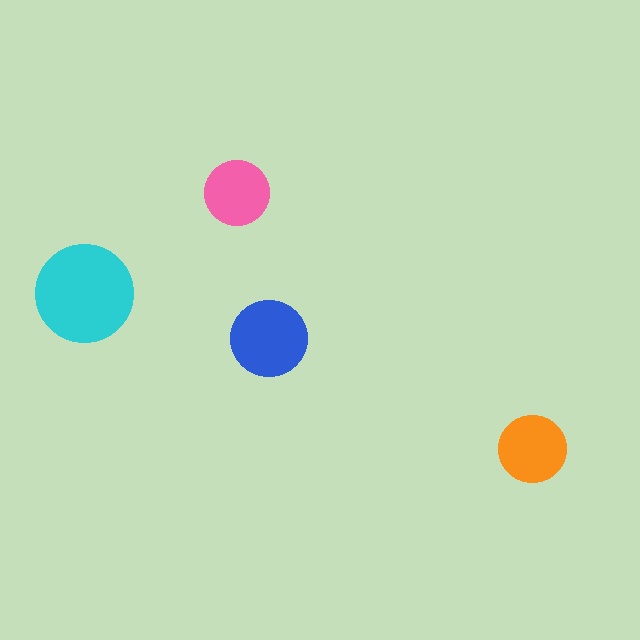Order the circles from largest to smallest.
the cyan one, the blue one, the orange one, the pink one.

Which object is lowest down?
The orange circle is bottommost.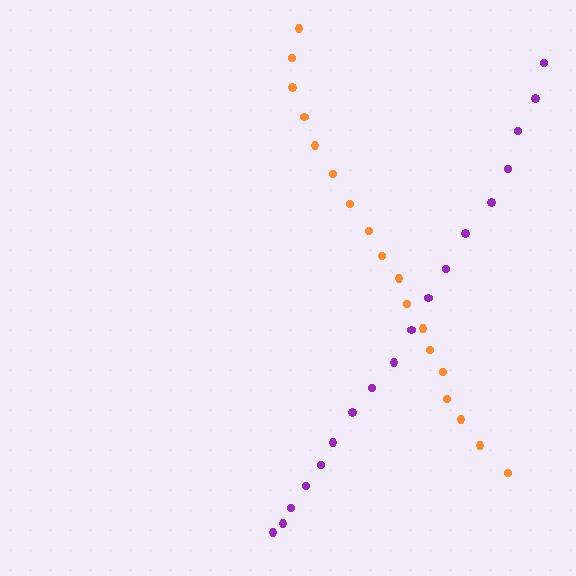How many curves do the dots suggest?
There are 2 distinct paths.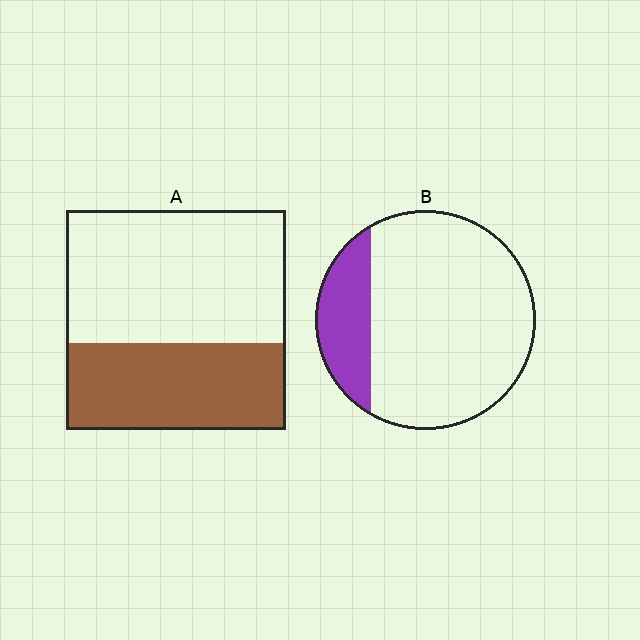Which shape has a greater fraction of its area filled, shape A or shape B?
Shape A.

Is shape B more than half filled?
No.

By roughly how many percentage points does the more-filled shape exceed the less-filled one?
By roughly 20 percentage points (A over B).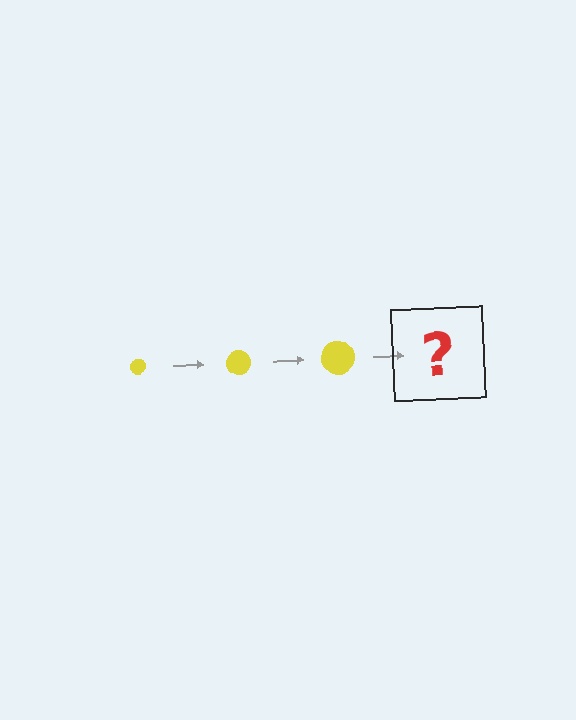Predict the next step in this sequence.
The next step is a yellow circle, larger than the previous one.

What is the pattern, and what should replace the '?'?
The pattern is that the circle gets progressively larger each step. The '?' should be a yellow circle, larger than the previous one.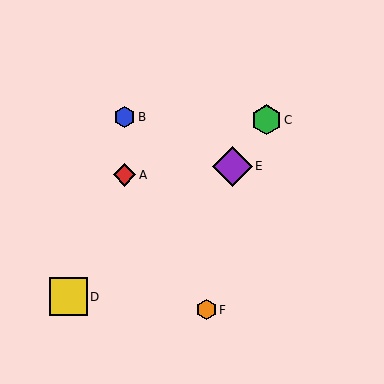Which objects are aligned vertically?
Objects A, B are aligned vertically.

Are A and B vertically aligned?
Yes, both are at x≈125.